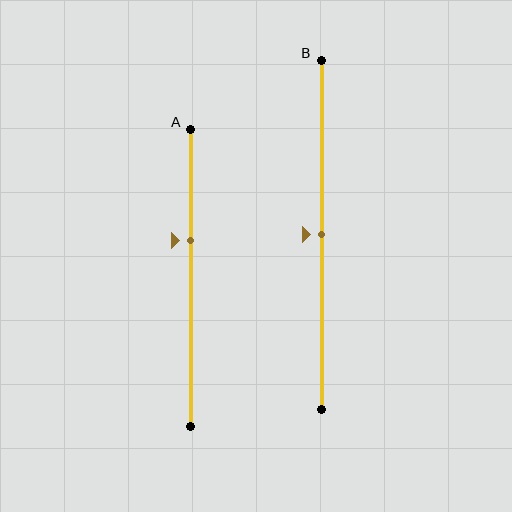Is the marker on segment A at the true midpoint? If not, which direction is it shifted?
No, the marker on segment A is shifted upward by about 13% of the segment length.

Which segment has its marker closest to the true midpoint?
Segment B has its marker closest to the true midpoint.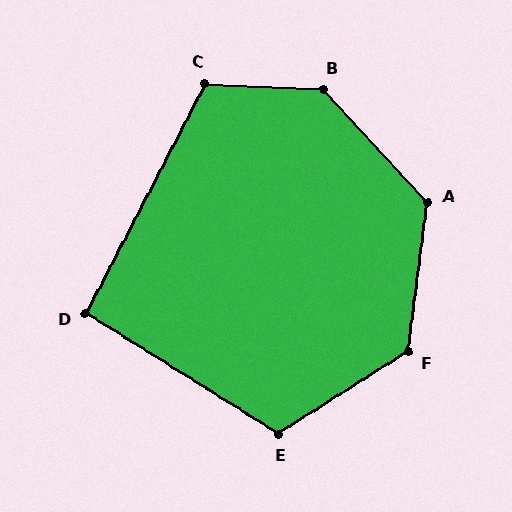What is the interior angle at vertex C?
Approximately 115 degrees (obtuse).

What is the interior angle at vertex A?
Approximately 130 degrees (obtuse).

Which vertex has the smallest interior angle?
D, at approximately 95 degrees.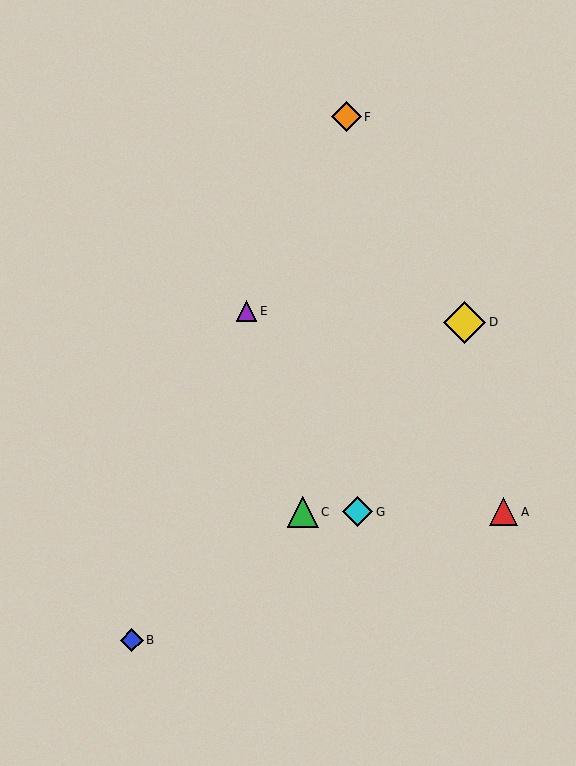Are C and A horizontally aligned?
Yes, both are at y≈512.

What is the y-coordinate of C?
Object C is at y≈512.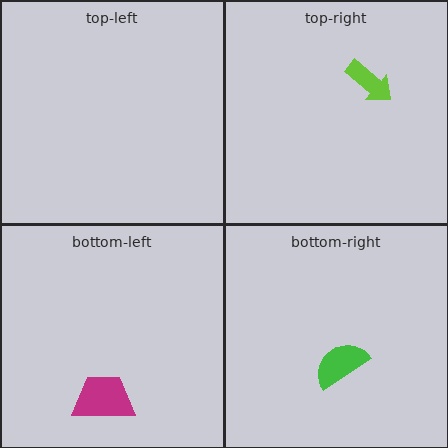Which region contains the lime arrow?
The top-right region.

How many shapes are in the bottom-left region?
1.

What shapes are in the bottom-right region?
The green semicircle.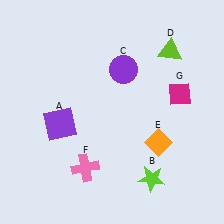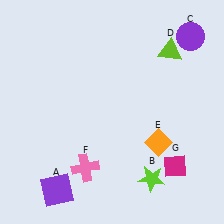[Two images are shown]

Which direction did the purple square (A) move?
The purple square (A) moved down.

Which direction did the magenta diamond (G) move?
The magenta diamond (G) moved down.